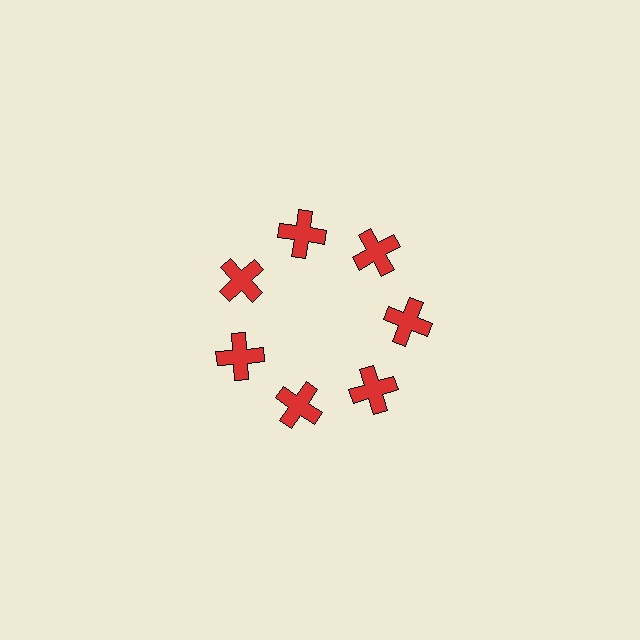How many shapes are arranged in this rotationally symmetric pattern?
There are 7 shapes, arranged in 7 groups of 1.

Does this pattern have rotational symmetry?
Yes, this pattern has 7-fold rotational symmetry. It looks the same after rotating 51 degrees around the center.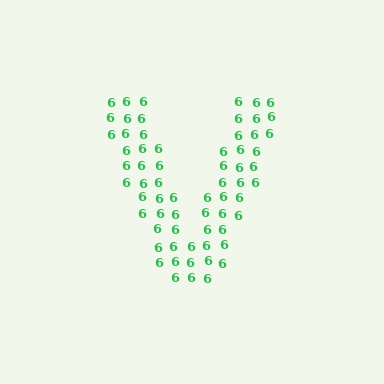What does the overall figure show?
The overall figure shows the letter V.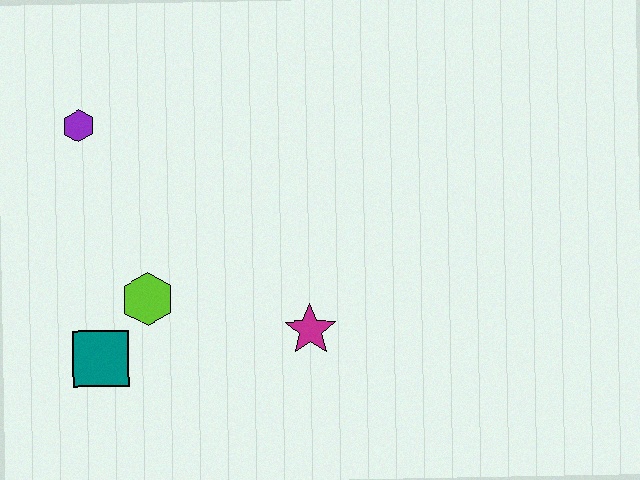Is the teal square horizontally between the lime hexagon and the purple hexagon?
Yes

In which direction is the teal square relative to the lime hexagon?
The teal square is below the lime hexagon.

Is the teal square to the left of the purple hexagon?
No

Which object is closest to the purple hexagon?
The lime hexagon is closest to the purple hexagon.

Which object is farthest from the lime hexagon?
The purple hexagon is farthest from the lime hexagon.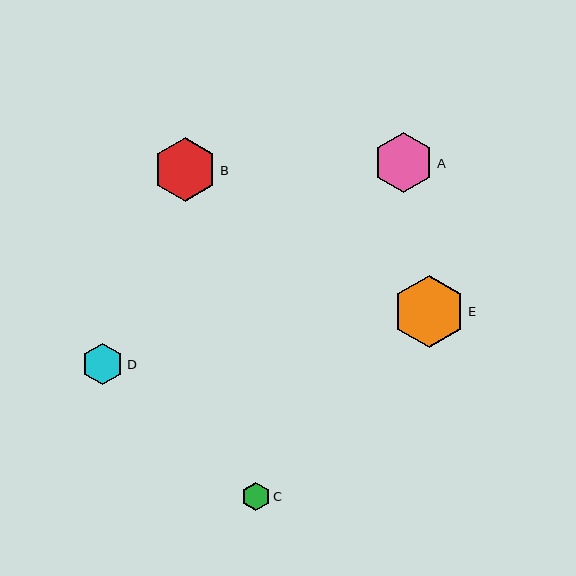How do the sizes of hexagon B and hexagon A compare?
Hexagon B and hexagon A are approximately the same size.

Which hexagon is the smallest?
Hexagon C is the smallest with a size of approximately 29 pixels.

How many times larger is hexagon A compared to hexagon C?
Hexagon A is approximately 2.1 times the size of hexagon C.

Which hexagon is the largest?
Hexagon E is the largest with a size of approximately 72 pixels.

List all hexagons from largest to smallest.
From largest to smallest: E, B, A, D, C.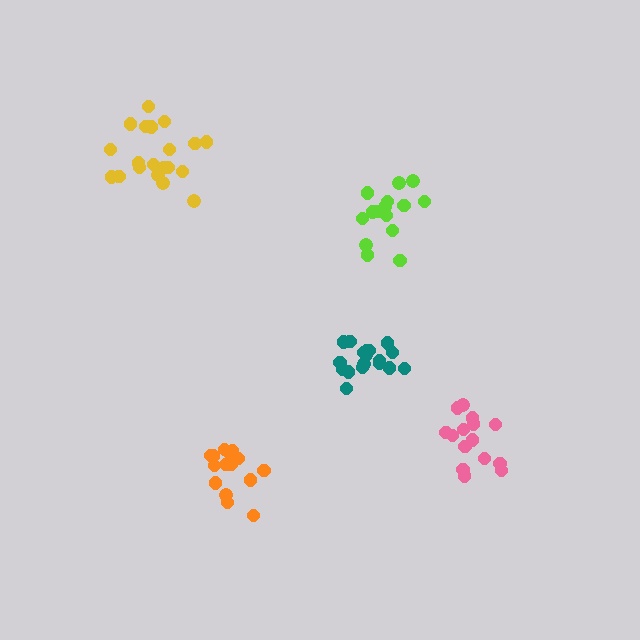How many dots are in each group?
Group 1: 15 dots, Group 2: 15 dots, Group 3: 15 dots, Group 4: 20 dots, Group 5: 18 dots (83 total).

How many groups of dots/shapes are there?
There are 5 groups.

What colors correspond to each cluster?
The clusters are colored: lime, pink, orange, yellow, teal.